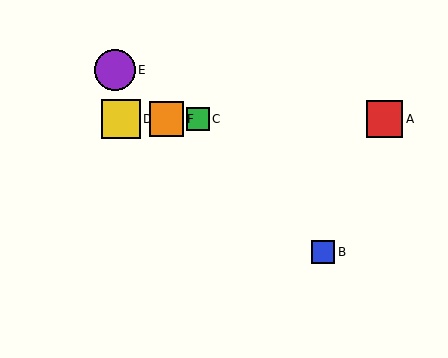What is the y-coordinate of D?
Object D is at y≈119.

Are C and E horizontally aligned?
No, C is at y≈119 and E is at y≈70.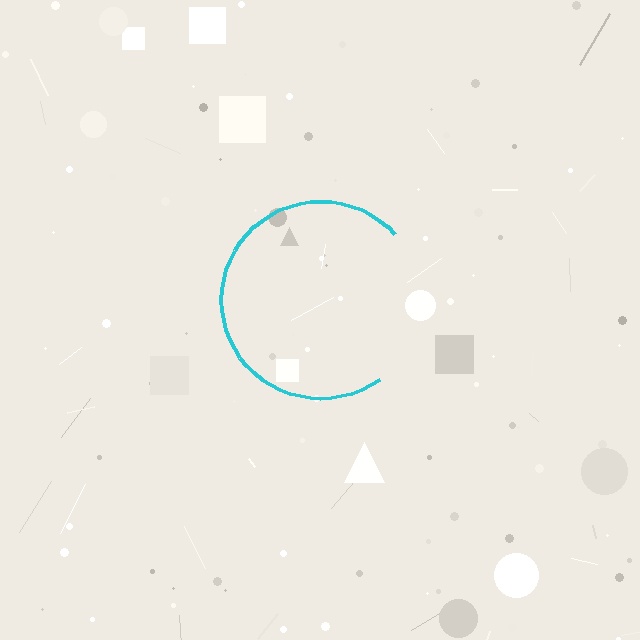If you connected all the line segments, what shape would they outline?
They would outline a circle.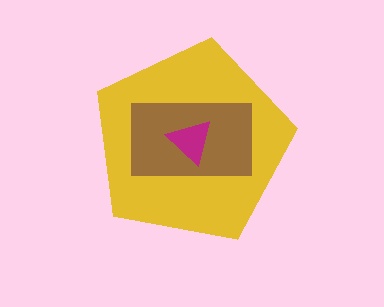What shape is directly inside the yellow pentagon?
The brown rectangle.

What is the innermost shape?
The magenta triangle.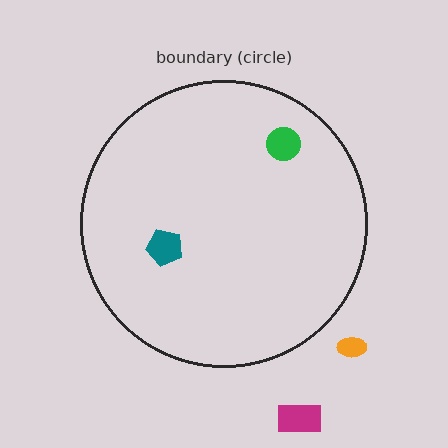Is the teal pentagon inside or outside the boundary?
Inside.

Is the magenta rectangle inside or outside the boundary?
Outside.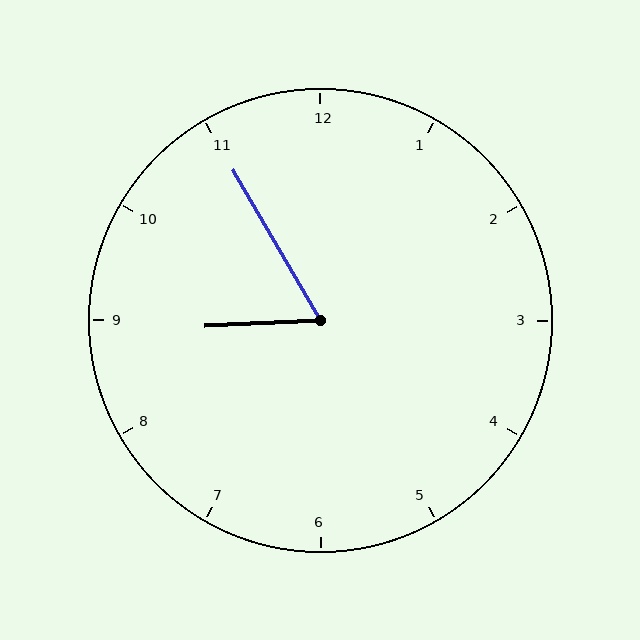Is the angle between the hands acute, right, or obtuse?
It is acute.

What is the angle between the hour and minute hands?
Approximately 62 degrees.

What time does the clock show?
8:55.